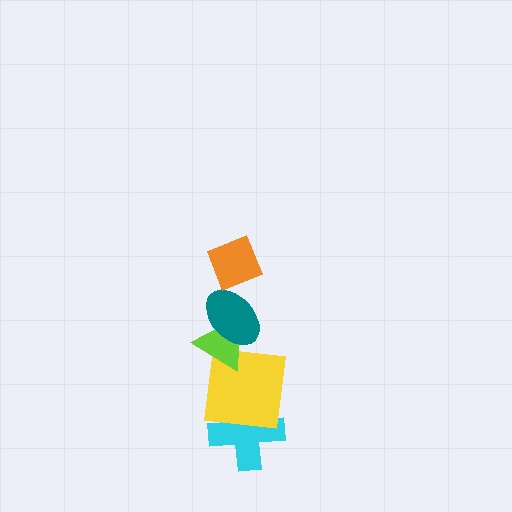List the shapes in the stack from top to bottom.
From top to bottom: the orange diamond, the teal ellipse, the lime triangle, the yellow square, the cyan cross.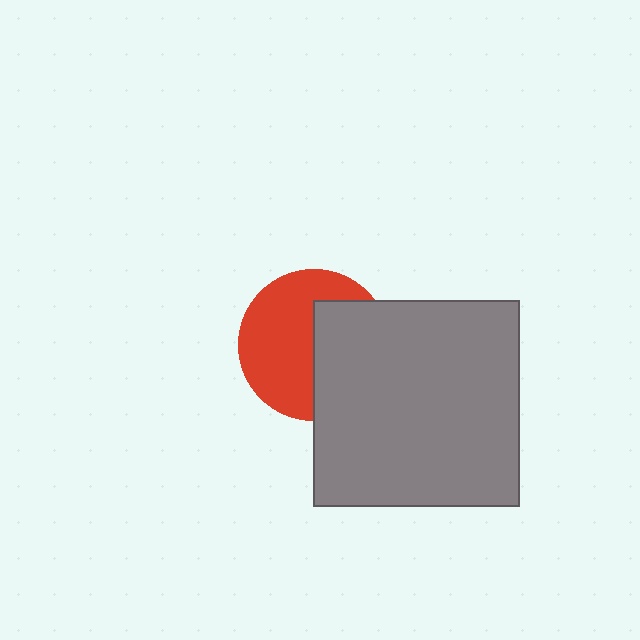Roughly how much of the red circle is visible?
About half of it is visible (roughly 57%).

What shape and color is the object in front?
The object in front is a gray square.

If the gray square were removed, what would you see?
You would see the complete red circle.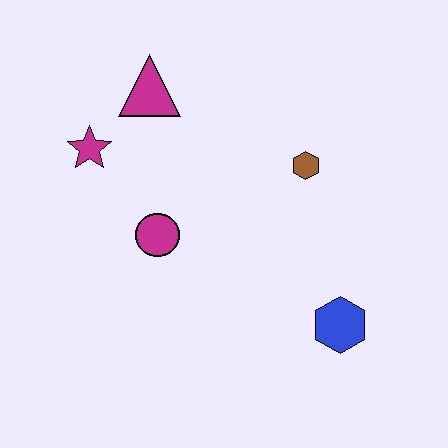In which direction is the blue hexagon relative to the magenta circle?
The blue hexagon is to the right of the magenta circle.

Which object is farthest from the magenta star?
The blue hexagon is farthest from the magenta star.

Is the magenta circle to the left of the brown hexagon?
Yes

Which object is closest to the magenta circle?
The magenta star is closest to the magenta circle.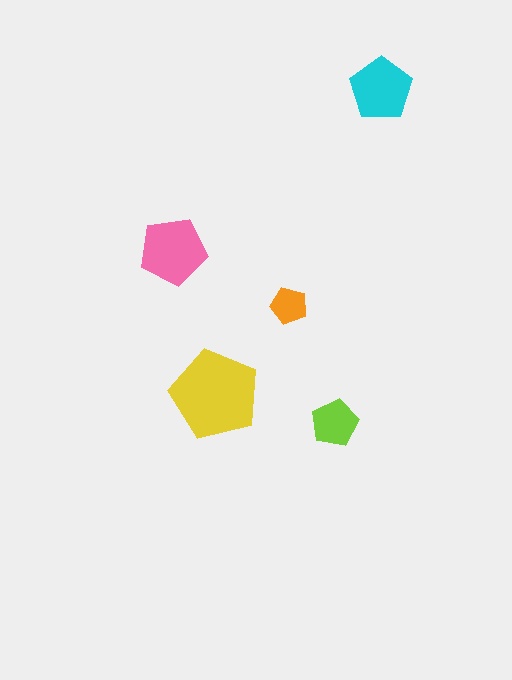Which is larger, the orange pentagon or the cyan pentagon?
The cyan one.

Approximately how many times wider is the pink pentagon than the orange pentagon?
About 2 times wider.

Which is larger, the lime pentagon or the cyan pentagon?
The cyan one.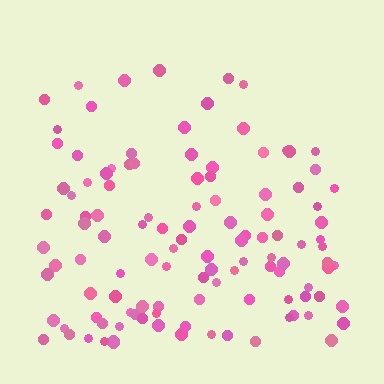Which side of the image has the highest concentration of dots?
The bottom.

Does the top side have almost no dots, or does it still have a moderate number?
Still a moderate number, just noticeably fewer than the bottom.